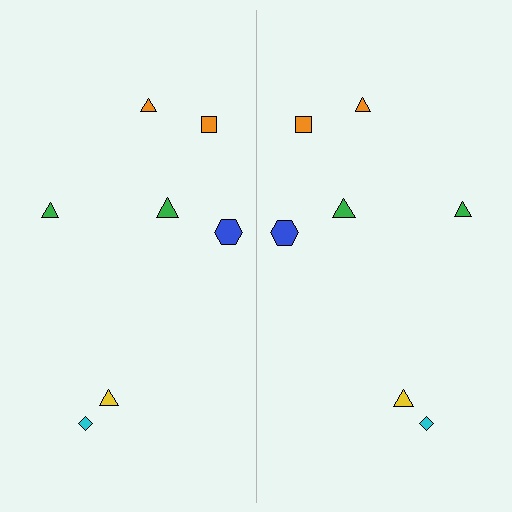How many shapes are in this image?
There are 14 shapes in this image.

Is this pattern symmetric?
Yes, this pattern has bilateral (reflection) symmetry.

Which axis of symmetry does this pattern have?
The pattern has a vertical axis of symmetry running through the center of the image.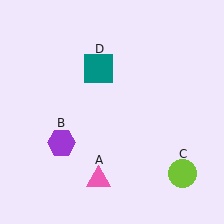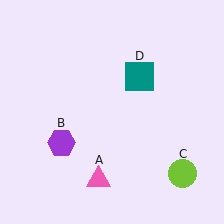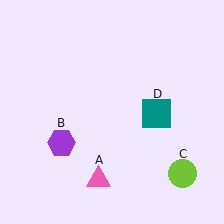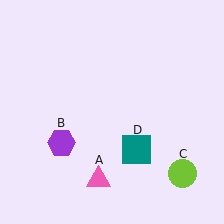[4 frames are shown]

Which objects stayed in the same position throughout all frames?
Pink triangle (object A) and purple hexagon (object B) and lime circle (object C) remained stationary.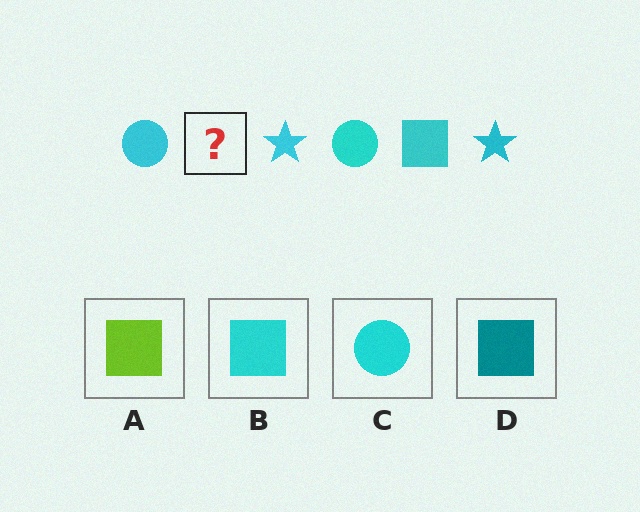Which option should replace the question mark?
Option B.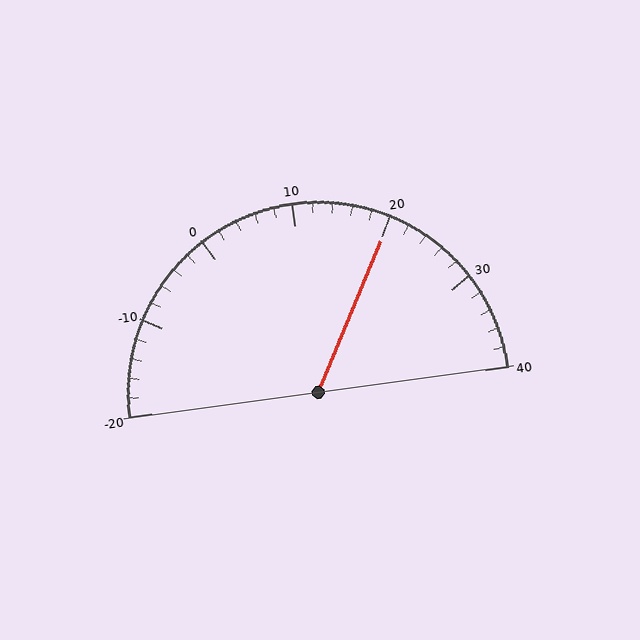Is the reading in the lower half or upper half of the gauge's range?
The reading is in the upper half of the range (-20 to 40).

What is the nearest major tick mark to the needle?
The nearest major tick mark is 20.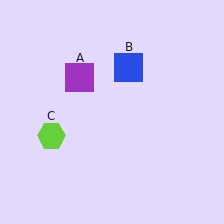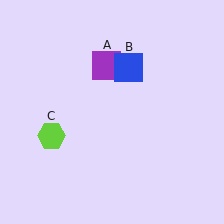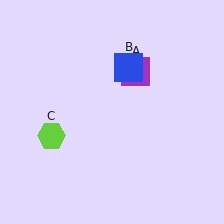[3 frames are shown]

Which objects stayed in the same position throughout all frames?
Blue square (object B) and lime hexagon (object C) remained stationary.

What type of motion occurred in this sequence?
The purple square (object A) rotated clockwise around the center of the scene.